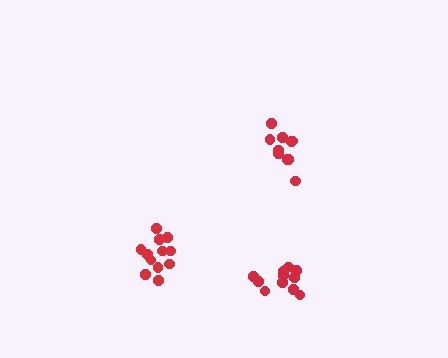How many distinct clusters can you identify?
There are 3 distinct clusters.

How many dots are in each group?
Group 1: 12 dots, Group 2: 10 dots, Group 3: 12 dots (34 total).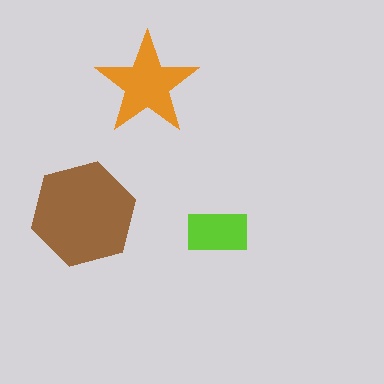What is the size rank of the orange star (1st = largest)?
2nd.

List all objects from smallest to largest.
The lime rectangle, the orange star, the brown hexagon.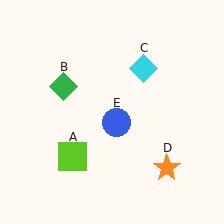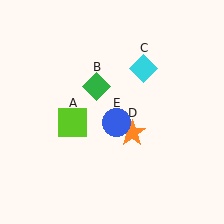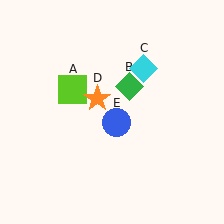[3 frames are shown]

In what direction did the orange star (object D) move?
The orange star (object D) moved up and to the left.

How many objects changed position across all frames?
3 objects changed position: lime square (object A), green diamond (object B), orange star (object D).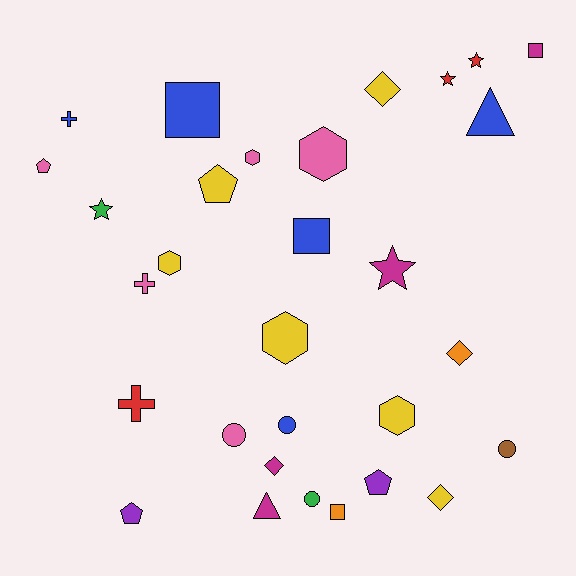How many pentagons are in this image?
There are 4 pentagons.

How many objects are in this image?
There are 30 objects.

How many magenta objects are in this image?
There are 4 magenta objects.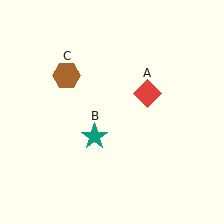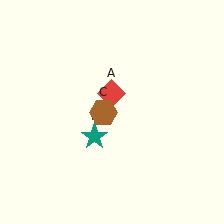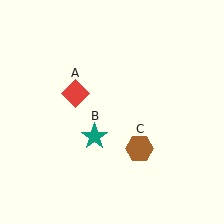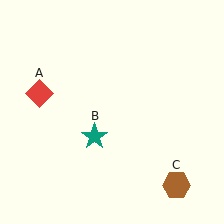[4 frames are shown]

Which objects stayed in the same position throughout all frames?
Teal star (object B) remained stationary.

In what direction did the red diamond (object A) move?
The red diamond (object A) moved left.